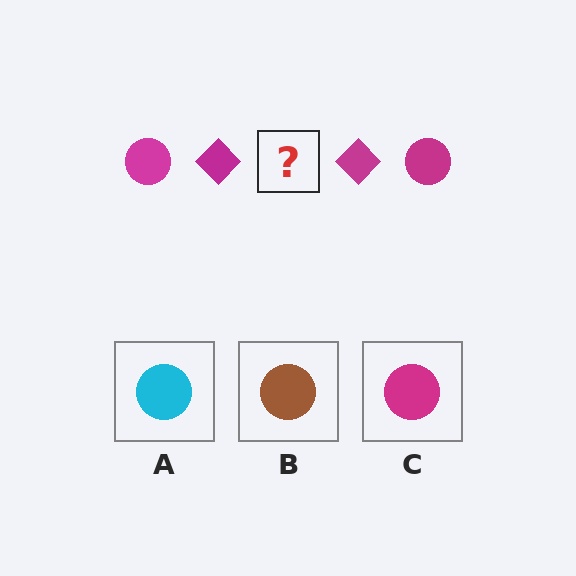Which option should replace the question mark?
Option C.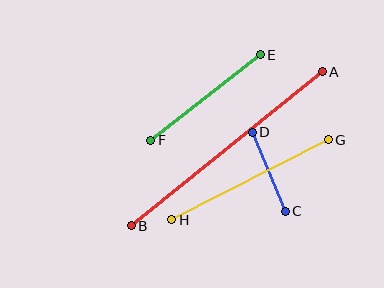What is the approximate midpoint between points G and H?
The midpoint is at approximately (250, 180) pixels.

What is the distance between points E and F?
The distance is approximately 139 pixels.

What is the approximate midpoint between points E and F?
The midpoint is at approximately (205, 98) pixels.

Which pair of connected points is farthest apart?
Points A and B are farthest apart.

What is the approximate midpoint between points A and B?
The midpoint is at approximately (227, 149) pixels.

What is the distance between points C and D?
The distance is approximately 86 pixels.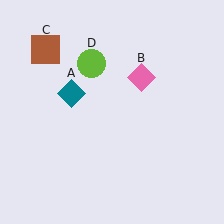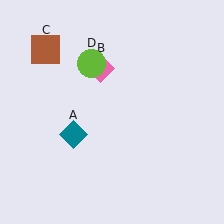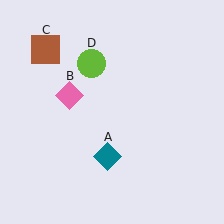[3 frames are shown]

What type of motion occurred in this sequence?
The teal diamond (object A), pink diamond (object B) rotated counterclockwise around the center of the scene.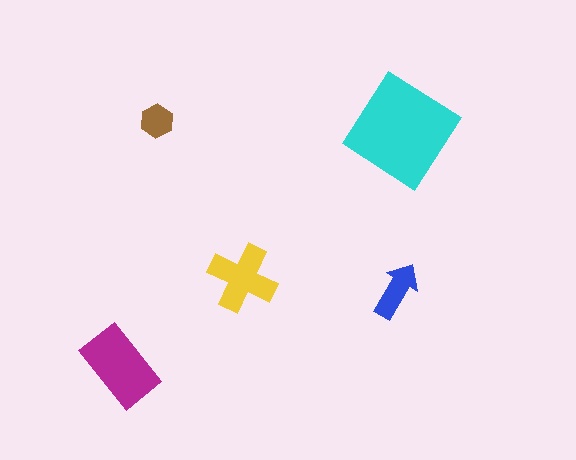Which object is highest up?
The brown hexagon is topmost.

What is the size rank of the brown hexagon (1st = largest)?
5th.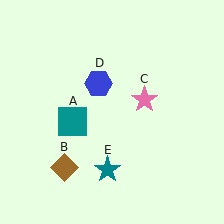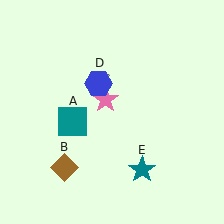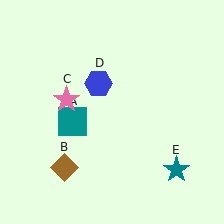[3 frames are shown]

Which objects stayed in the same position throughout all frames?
Teal square (object A) and brown diamond (object B) and blue hexagon (object D) remained stationary.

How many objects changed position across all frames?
2 objects changed position: pink star (object C), teal star (object E).